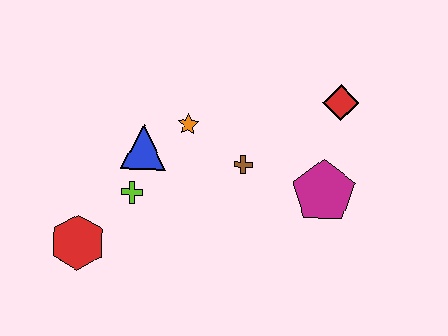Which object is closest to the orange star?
The blue triangle is closest to the orange star.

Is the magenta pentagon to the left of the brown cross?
No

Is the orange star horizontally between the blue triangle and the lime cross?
No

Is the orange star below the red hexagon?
No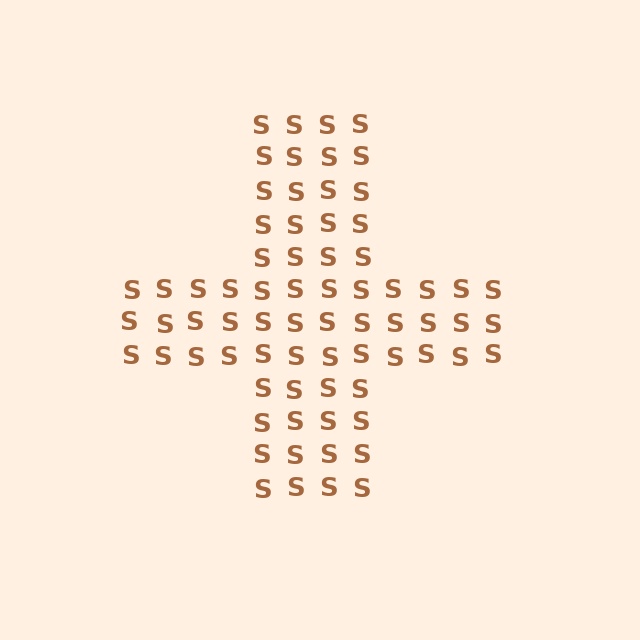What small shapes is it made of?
It is made of small letter S's.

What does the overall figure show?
The overall figure shows a cross.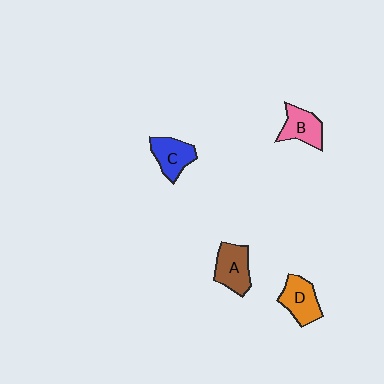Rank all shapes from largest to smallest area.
From largest to smallest: A (brown), D (orange), C (blue), B (pink).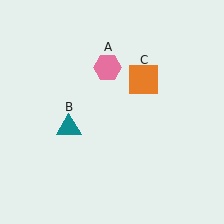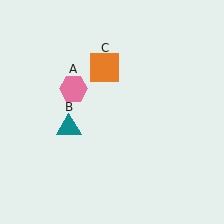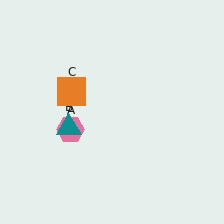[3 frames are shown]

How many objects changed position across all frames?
2 objects changed position: pink hexagon (object A), orange square (object C).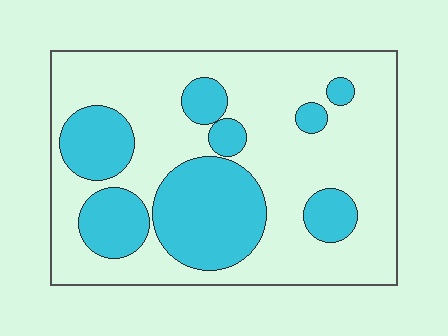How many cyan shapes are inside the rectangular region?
8.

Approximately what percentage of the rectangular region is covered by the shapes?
Approximately 30%.